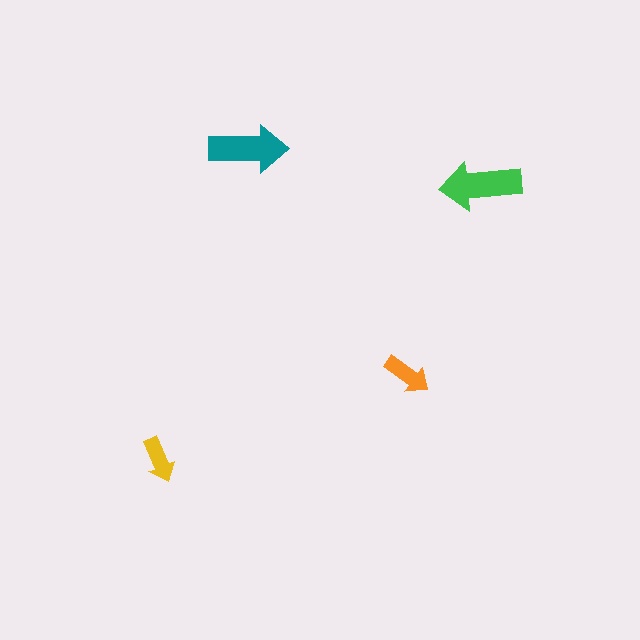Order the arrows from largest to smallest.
the green one, the teal one, the orange one, the yellow one.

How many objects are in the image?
There are 4 objects in the image.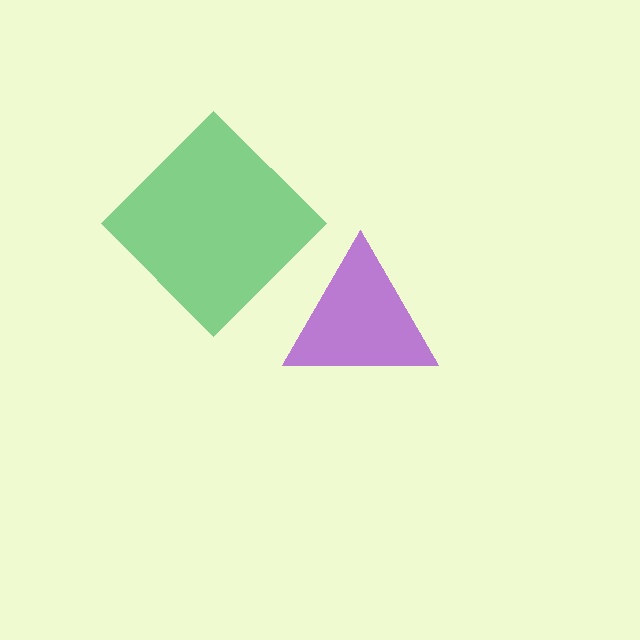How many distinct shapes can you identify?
There are 2 distinct shapes: a purple triangle, a green diamond.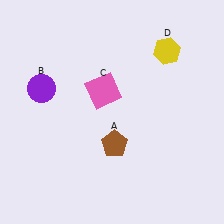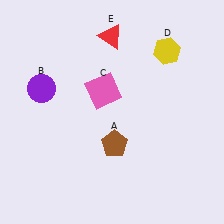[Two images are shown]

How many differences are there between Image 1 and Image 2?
There is 1 difference between the two images.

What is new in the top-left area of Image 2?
A red triangle (E) was added in the top-left area of Image 2.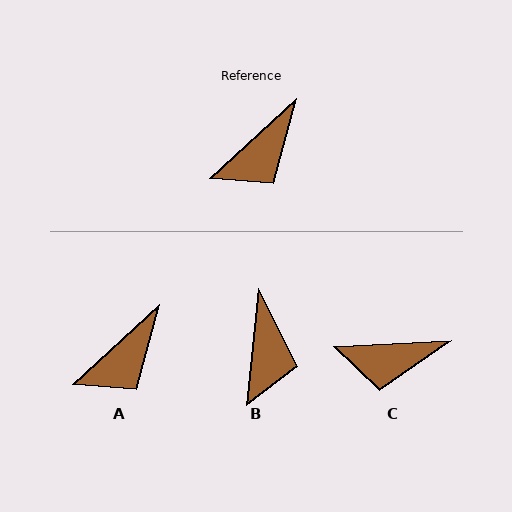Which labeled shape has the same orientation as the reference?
A.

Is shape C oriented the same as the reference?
No, it is off by about 40 degrees.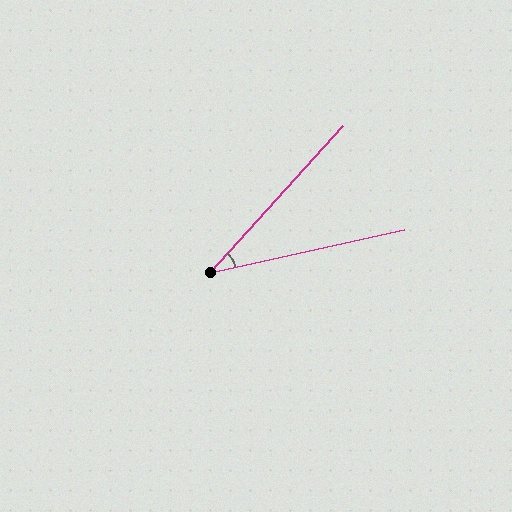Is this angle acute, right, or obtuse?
It is acute.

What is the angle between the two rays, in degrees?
Approximately 35 degrees.